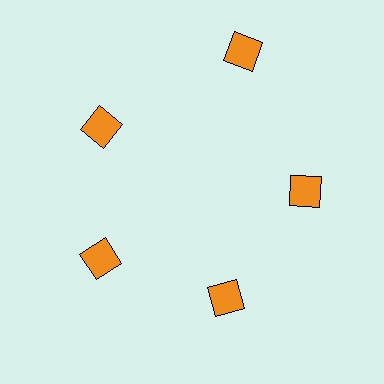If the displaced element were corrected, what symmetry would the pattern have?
It would have 5-fold rotational symmetry — the pattern would map onto itself every 72 degrees.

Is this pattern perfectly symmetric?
No. The 5 orange diamonds are arranged in a ring, but one element near the 1 o'clock position is pushed outward from the center, breaking the 5-fold rotational symmetry.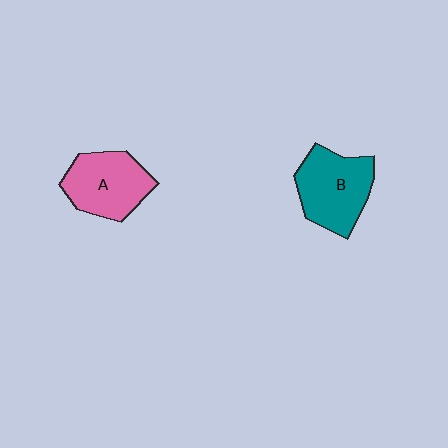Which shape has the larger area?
Shape B (teal).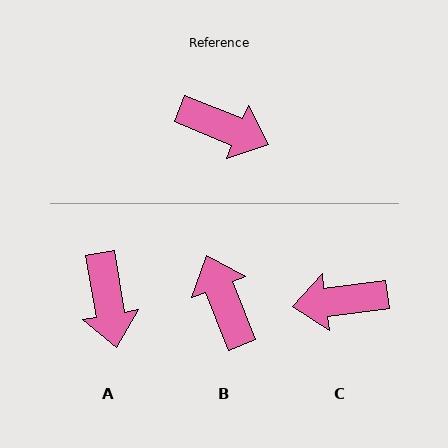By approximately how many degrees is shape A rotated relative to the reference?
Approximately 58 degrees clockwise.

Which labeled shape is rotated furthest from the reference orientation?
C, about 151 degrees away.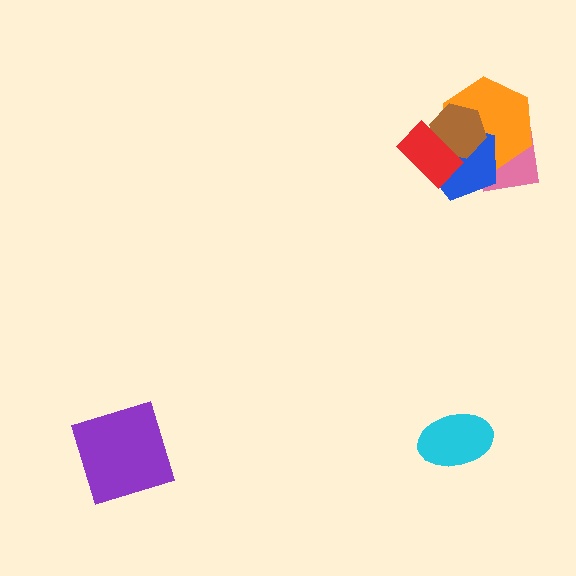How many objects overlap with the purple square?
0 objects overlap with the purple square.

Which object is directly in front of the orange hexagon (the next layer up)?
The blue pentagon is directly in front of the orange hexagon.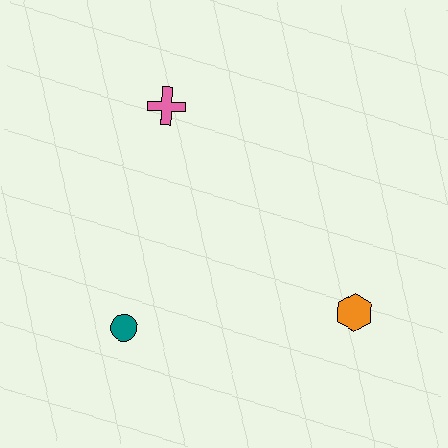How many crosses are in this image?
There is 1 cross.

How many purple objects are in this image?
There are no purple objects.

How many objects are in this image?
There are 3 objects.